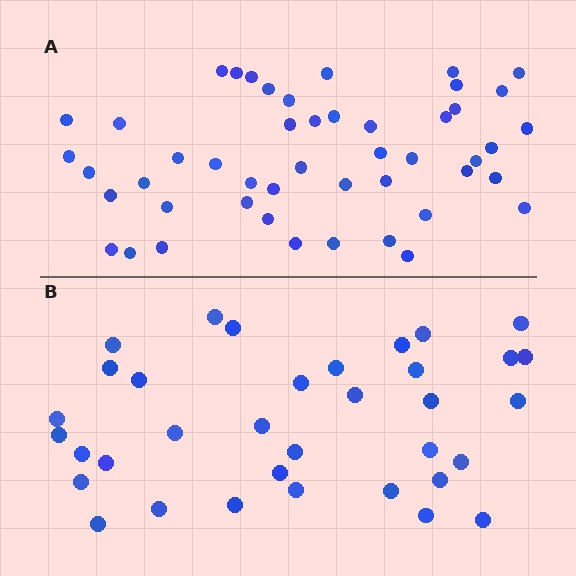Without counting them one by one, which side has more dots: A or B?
Region A (the top region) has more dots.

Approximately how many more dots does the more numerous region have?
Region A has approximately 15 more dots than region B.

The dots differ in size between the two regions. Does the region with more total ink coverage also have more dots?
No. Region B has more total ink coverage because its dots are larger, but region A actually contains more individual dots. Total area can be misleading — the number of items is what matters here.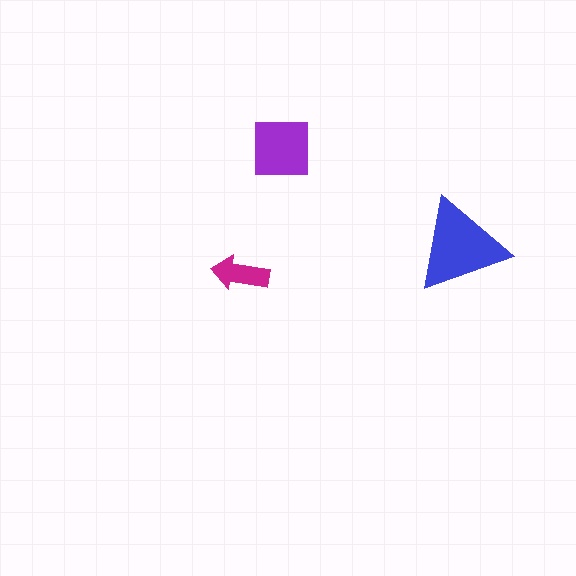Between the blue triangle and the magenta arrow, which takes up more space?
The blue triangle.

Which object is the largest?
The blue triangle.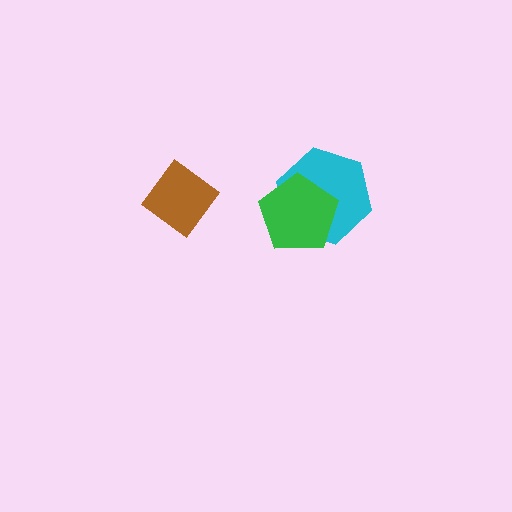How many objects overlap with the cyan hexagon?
1 object overlaps with the cyan hexagon.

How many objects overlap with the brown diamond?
0 objects overlap with the brown diamond.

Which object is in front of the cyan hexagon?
The green pentagon is in front of the cyan hexagon.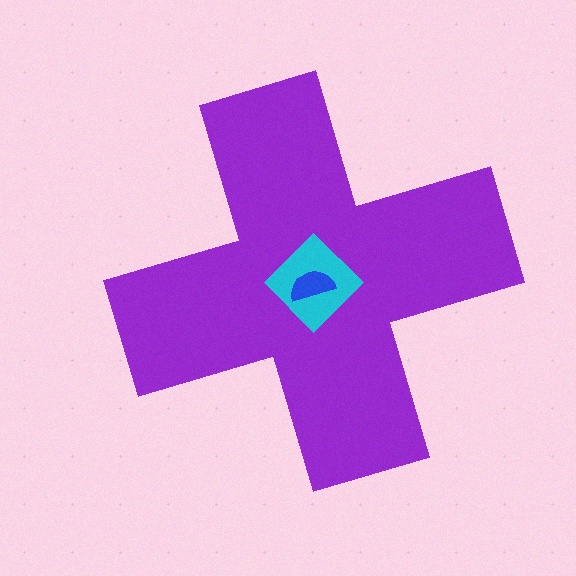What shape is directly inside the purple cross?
The cyan diamond.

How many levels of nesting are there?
3.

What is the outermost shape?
The purple cross.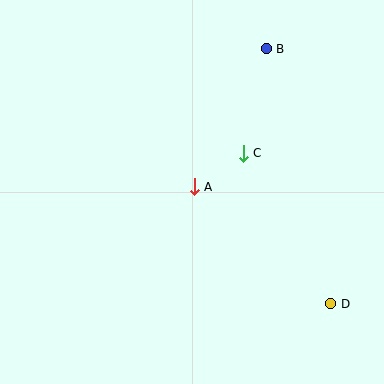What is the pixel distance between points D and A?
The distance between D and A is 180 pixels.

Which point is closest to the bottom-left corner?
Point A is closest to the bottom-left corner.